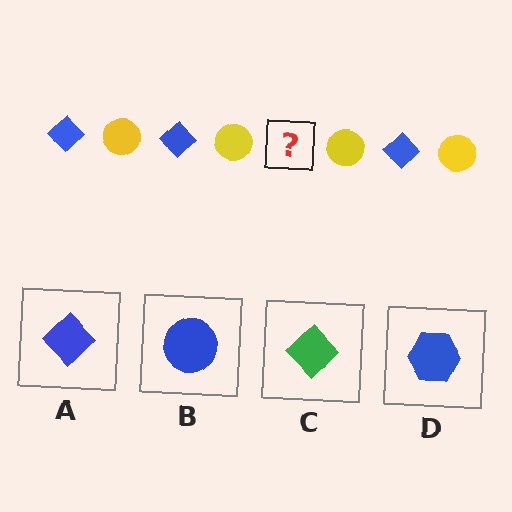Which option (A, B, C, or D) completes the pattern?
A.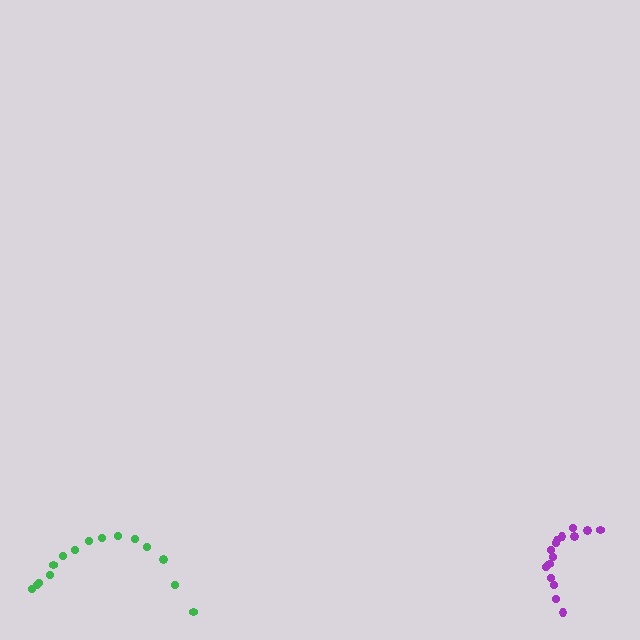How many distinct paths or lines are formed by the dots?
There are 2 distinct paths.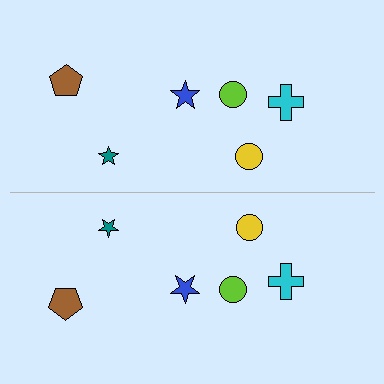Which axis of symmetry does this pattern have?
The pattern has a horizontal axis of symmetry running through the center of the image.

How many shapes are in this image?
There are 12 shapes in this image.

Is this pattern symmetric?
Yes, this pattern has bilateral (reflection) symmetry.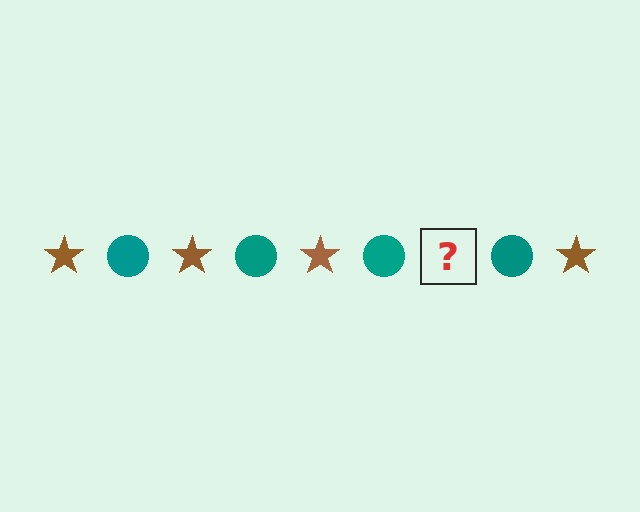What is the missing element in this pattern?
The missing element is a brown star.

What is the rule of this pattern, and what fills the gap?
The rule is that the pattern alternates between brown star and teal circle. The gap should be filled with a brown star.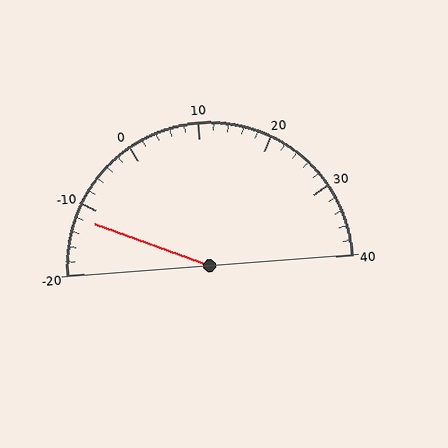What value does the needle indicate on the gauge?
The needle indicates approximately -12.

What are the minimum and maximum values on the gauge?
The gauge ranges from -20 to 40.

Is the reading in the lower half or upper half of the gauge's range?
The reading is in the lower half of the range (-20 to 40).